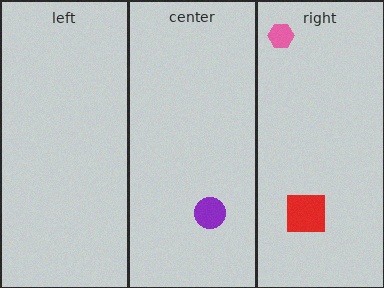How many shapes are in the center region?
1.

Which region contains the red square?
The right region.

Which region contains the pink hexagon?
The right region.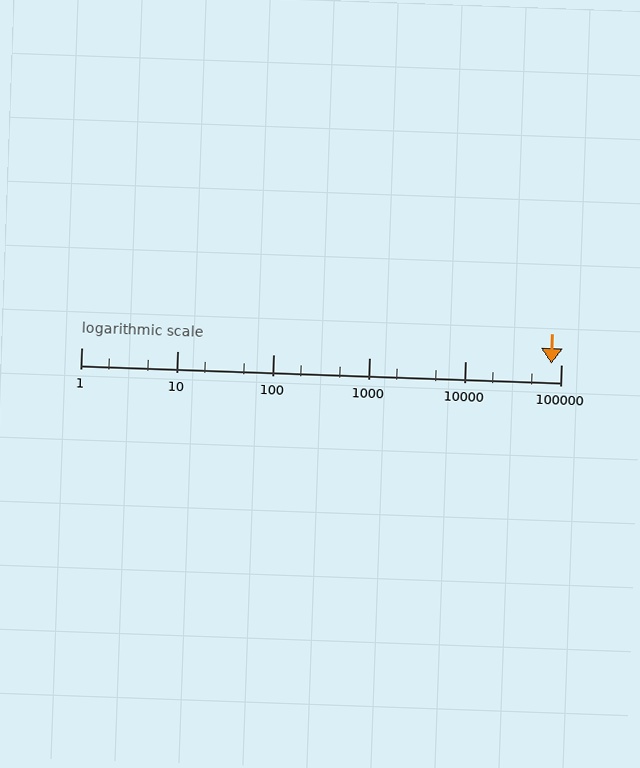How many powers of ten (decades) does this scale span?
The scale spans 5 decades, from 1 to 100000.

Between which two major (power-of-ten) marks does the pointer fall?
The pointer is between 10000 and 100000.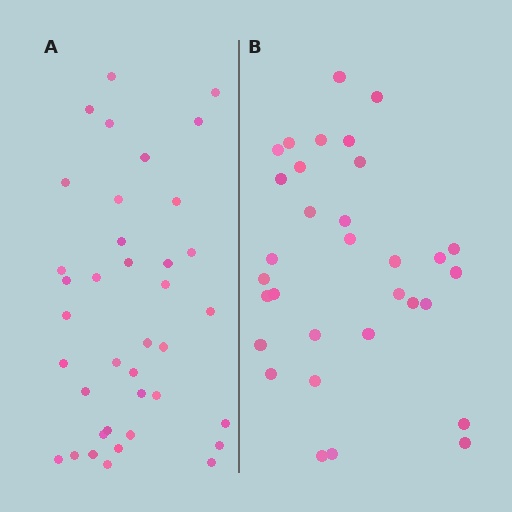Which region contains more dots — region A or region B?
Region A (the left region) has more dots.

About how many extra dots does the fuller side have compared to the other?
Region A has about 6 more dots than region B.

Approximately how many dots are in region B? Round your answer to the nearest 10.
About 30 dots. (The exact count is 32, which rounds to 30.)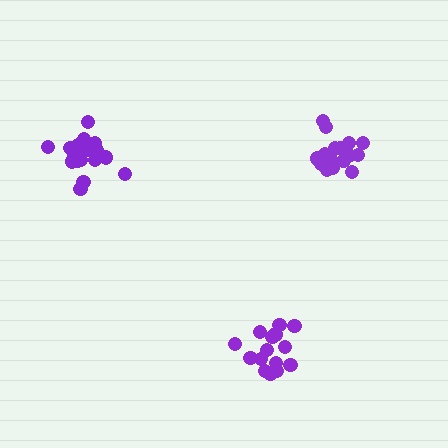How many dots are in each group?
Group 1: 20 dots, Group 2: 17 dots, Group 3: 15 dots (52 total).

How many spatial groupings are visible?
There are 3 spatial groupings.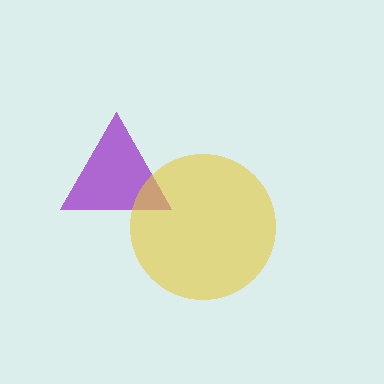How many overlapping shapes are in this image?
There are 2 overlapping shapes in the image.